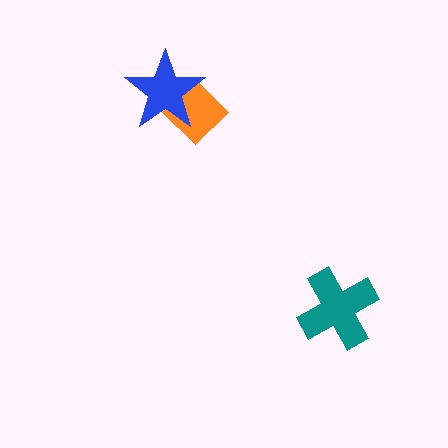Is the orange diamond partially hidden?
Yes, it is partially covered by another shape.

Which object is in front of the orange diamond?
The blue star is in front of the orange diamond.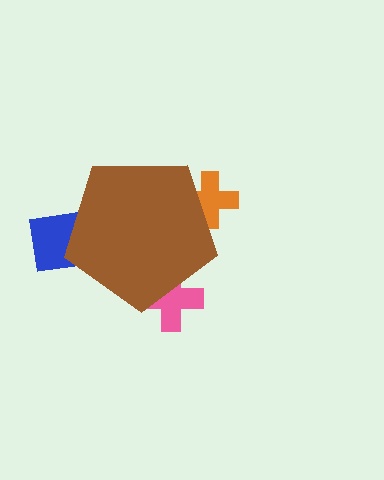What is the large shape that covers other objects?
A brown pentagon.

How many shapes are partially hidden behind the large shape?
3 shapes are partially hidden.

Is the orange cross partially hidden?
Yes, the orange cross is partially hidden behind the brown pentagon.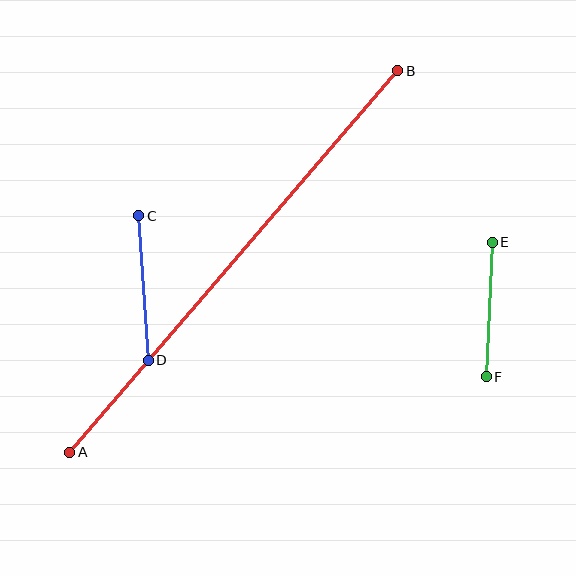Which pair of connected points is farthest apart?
Points A and B are farthest apart.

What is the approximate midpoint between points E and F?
The midpoint is at approximately (489, 310) pixels.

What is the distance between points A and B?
The distance is approximately 503 pixels.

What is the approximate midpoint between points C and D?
The midpoint is at approximately (144, 288) pixels.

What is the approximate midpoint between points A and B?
The midpoint is at approximately (234, 262) pixels.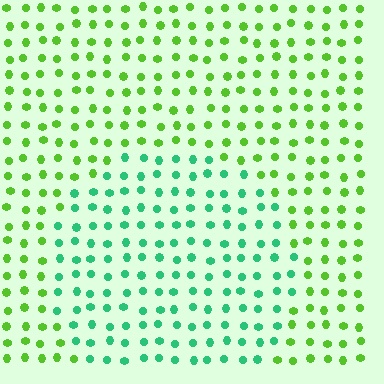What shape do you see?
I see a circle.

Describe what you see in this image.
The image is filled with small lime elements in a uniform arrangement. A circle-shaped region is visible where the elements are tinted to a slightly different hue, forming a subtle color boundary.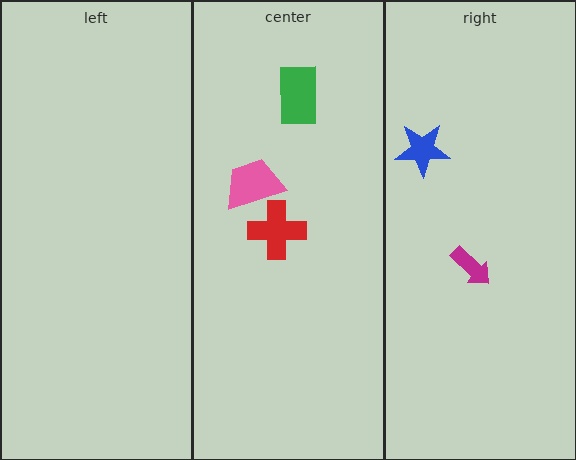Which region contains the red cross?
The center region.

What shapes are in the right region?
The blue star, the magenta arrow.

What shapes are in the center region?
The pink trapezoid, the green rectangle, the red cross.